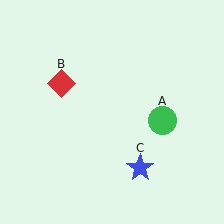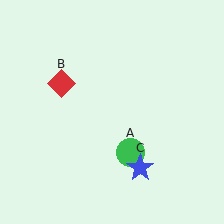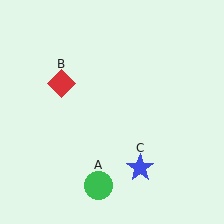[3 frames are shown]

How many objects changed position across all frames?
1 object changed position: green circle (object A).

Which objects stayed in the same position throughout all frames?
Red diamond (object B) and blue star (object C) remained stationary.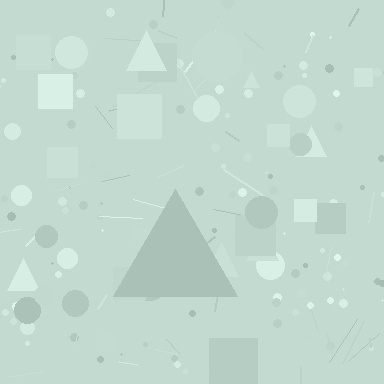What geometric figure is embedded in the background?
A triangle is embedded in the background.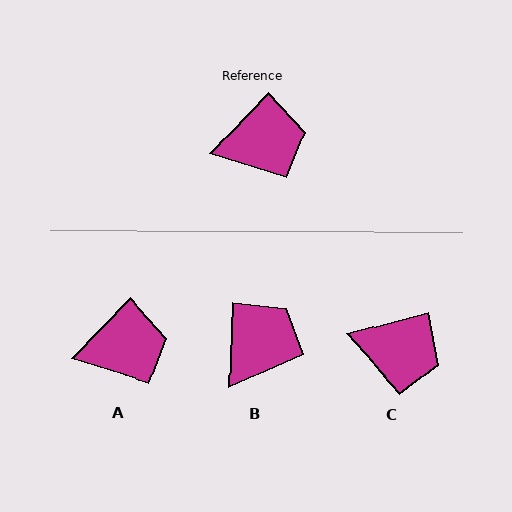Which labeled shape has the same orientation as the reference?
A.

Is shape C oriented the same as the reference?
No, it is off by about 31 degrees.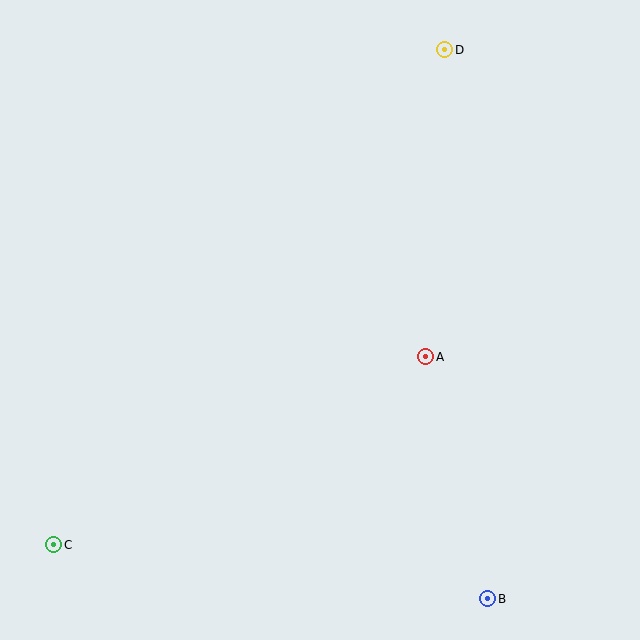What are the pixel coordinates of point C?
Point C is at (54, 545).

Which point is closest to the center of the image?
Point A at (426, 357) is closest to the center.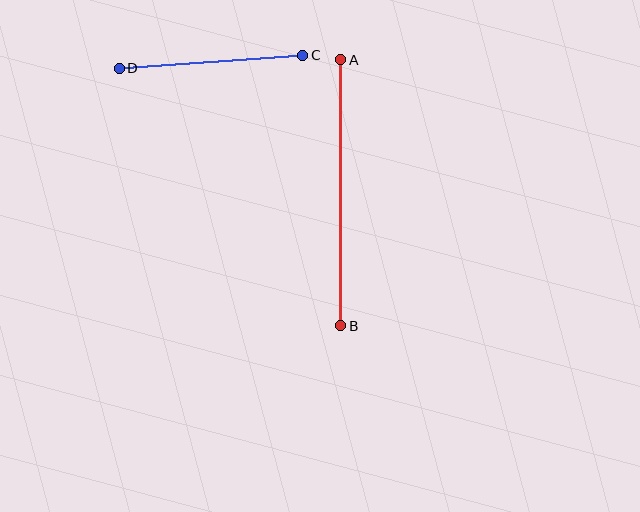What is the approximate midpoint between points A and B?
The midpoint is at approximately (341, 193) pixels.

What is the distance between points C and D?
The distance is approximately 184 pixels.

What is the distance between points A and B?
The distance is approximately 266 pixels.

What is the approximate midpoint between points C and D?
The midpoint is at approximately (211, 62) pixels.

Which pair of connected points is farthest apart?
Points A and B are farthest apart.